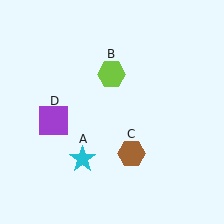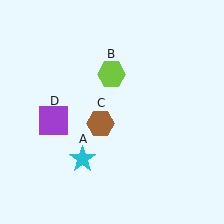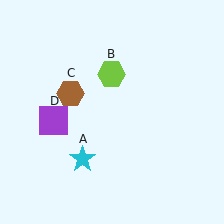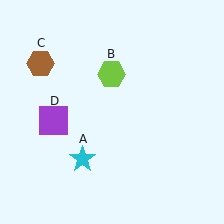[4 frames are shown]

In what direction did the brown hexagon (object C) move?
The brown hexagon (object C) moved up and to the left.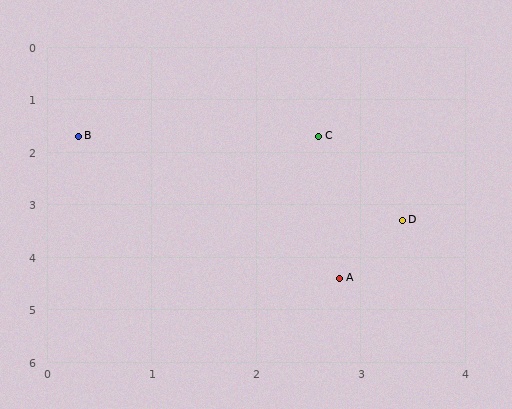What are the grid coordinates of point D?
Point D is at approximately (3.4, 3.3).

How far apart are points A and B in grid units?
Points A and B are about 3.7 grid units apart.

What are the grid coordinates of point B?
Point B is at approximately (0.3, 1.7).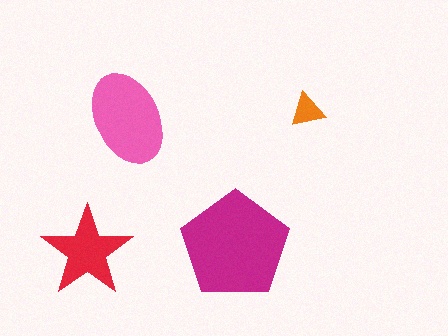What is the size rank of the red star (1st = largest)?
3rd.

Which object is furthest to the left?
The red star is leftmost.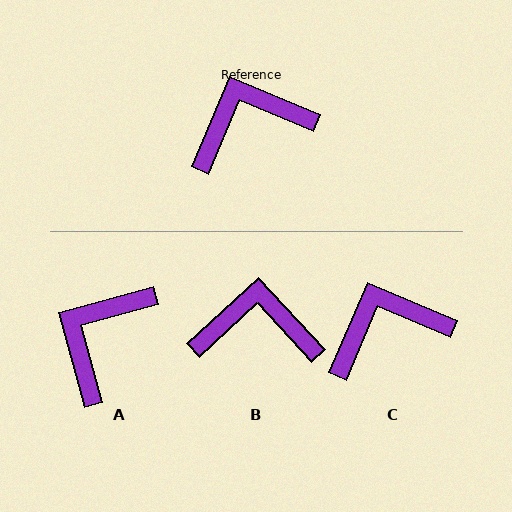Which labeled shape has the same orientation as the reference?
C.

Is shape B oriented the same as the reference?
No, it is off by about 25 degrees.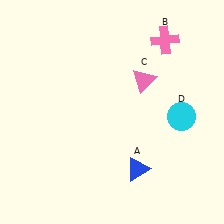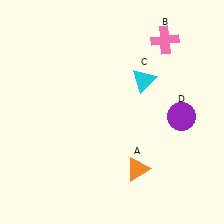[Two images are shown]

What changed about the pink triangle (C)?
In Image 1, C is pink. In Image 2, it changed to cyan.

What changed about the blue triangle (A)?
In Image 1, A is blue. In Image 2, it changed to orange.